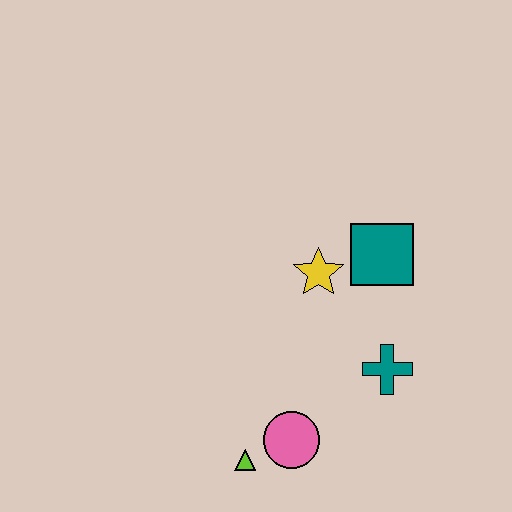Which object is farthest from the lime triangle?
The teal square is farthest from the lime triangle.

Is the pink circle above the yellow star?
No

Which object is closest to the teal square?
The yellow star is closest to the teal square.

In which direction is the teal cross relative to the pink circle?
The teal cross is to the right of the pink circle.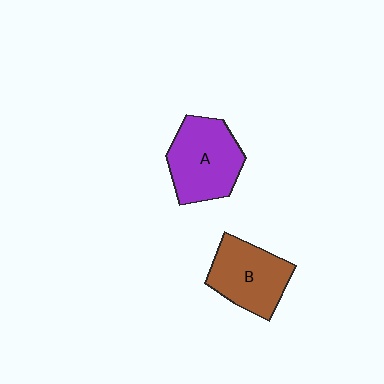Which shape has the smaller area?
Shape B (brown).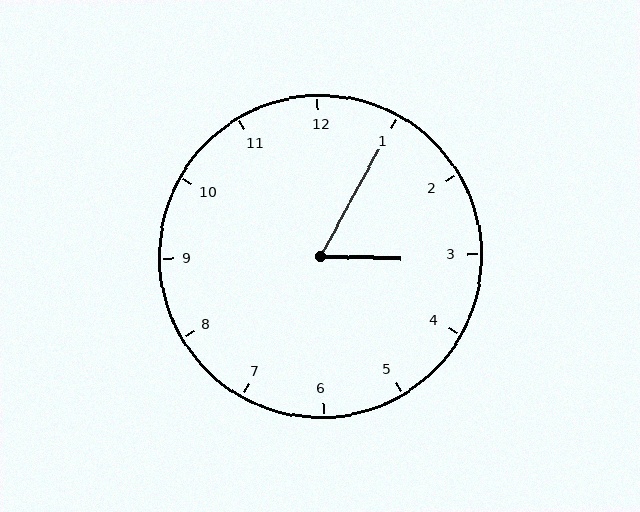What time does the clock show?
3:05.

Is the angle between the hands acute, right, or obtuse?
It is acute.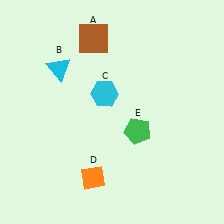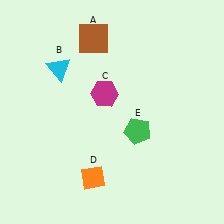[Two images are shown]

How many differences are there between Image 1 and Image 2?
There is 1 difference between the two images.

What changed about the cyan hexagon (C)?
In Image 1, C is cyan. In Image 2, it changed to magenta.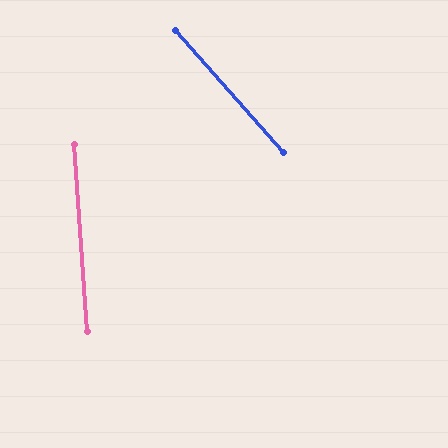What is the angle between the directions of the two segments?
Approximately 37 degrees.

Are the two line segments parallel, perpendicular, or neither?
Neither parallel nor perpendicular — they differ by about 37°.